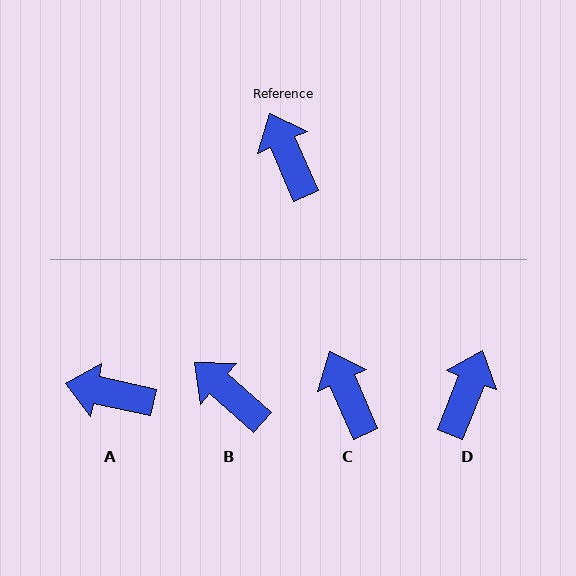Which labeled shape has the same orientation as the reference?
C.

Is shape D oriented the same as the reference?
No, it is off by about 45 degrees.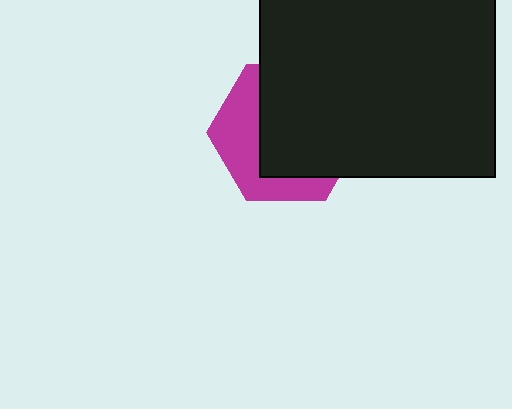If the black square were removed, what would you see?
You would see the complete magenta hexagon.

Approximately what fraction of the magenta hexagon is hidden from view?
Roughly 61% of the magenta hexagon is hidden behind the black square.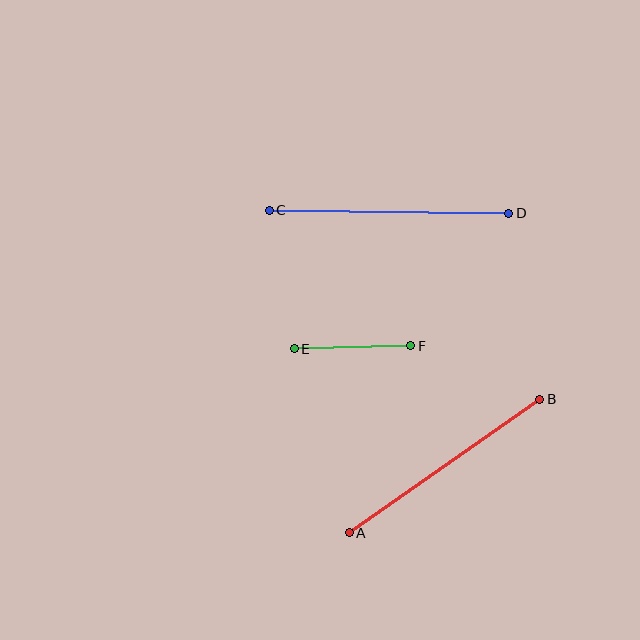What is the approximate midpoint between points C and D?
The midpoint is at approximately (389, 212) pixels.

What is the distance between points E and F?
The distance is approximately 116 pixels.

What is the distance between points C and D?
The distance is approximately 239 pixels.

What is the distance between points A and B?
The distance is approximately 232 pixels.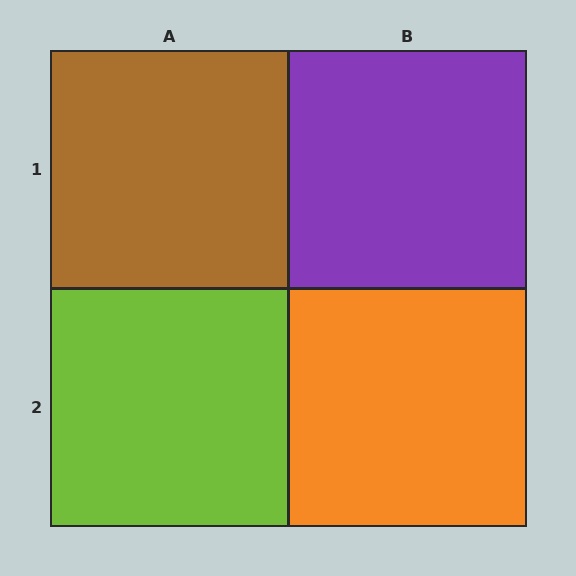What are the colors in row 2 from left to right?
Lime, orange.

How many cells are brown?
1 cell is brown.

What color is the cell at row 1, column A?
Brown.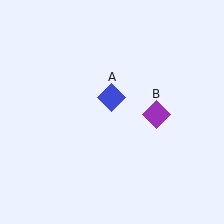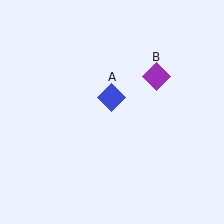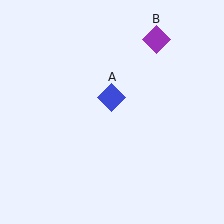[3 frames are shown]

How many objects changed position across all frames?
1 object changed position: purple diamond (object B).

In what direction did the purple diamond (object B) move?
The purple diamond (object B) moved up.